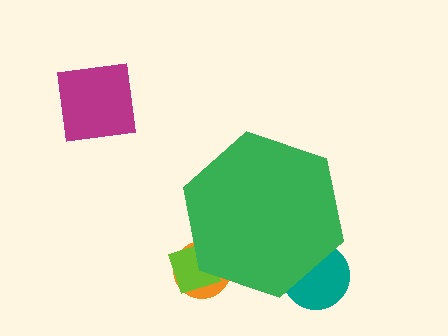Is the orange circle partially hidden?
Yes, the orange circle is partially hidden behind the green hexagon.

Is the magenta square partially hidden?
No, the magenta square is fully visible.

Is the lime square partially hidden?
Yes, the lime square is partially hidden behind the green hexagon.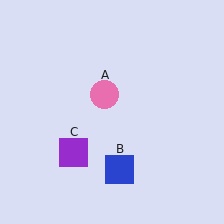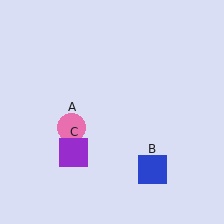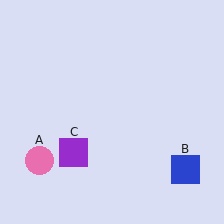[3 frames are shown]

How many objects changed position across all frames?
2 objects changed position: pink circle (object A), blue square (object B).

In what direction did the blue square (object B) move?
The blue square (object B) moved right.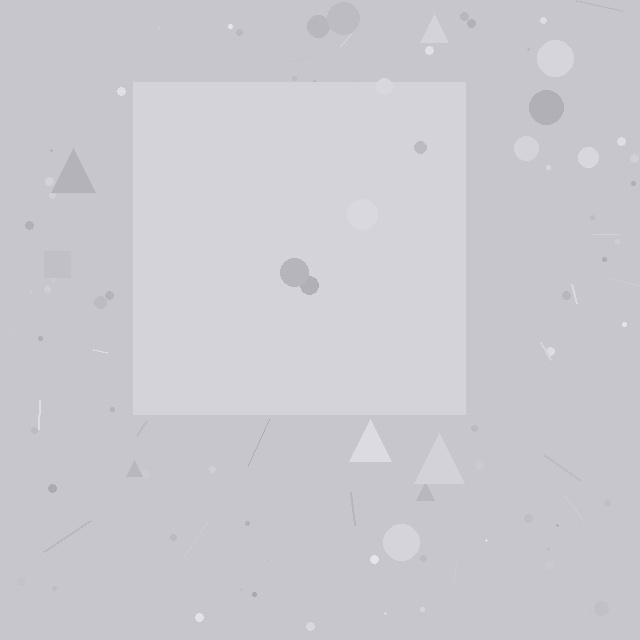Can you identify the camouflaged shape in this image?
The camouflaged shape is a square.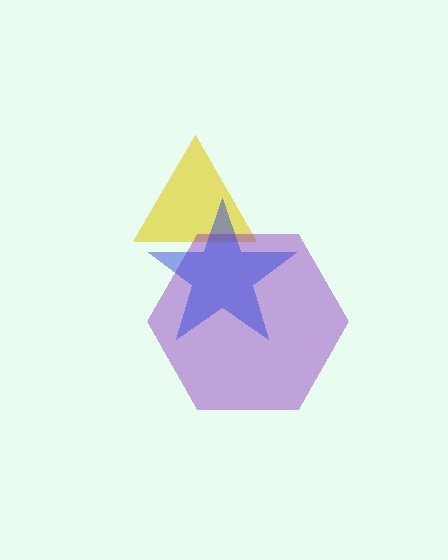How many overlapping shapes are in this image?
There are 3 overlapping shapes in the image.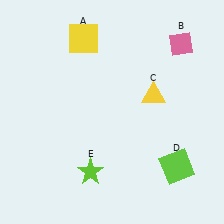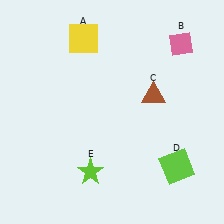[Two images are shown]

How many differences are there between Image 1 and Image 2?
There is 1 difference between the two images.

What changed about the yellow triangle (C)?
In Image 1, C is yellow. In Image 2, it changed to brown.